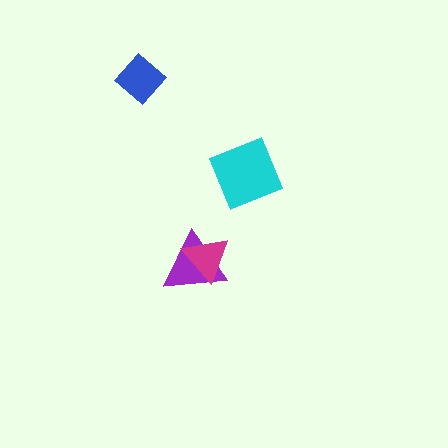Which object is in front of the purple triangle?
The magenta triangle is in front of the purple triangle.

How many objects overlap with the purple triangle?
1 object overlaps with the purple triangle.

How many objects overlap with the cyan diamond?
0 objects overlap with the cyan diamond.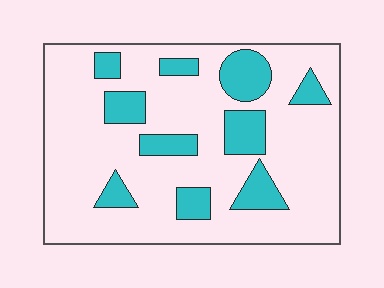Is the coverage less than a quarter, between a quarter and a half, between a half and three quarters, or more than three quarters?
Less than a quarter.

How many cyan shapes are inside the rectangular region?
10.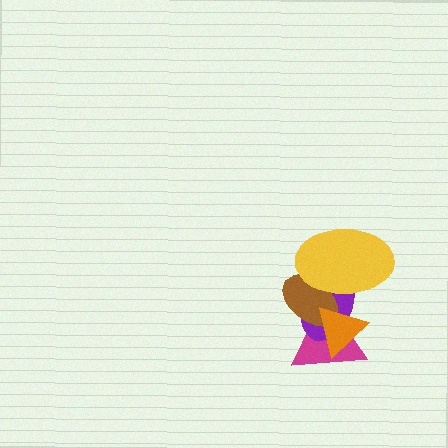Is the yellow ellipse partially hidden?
No, no other shape covers it.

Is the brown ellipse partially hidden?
Yes, it is partially covered by another shape.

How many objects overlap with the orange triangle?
4 objects overlap with the orange triangle.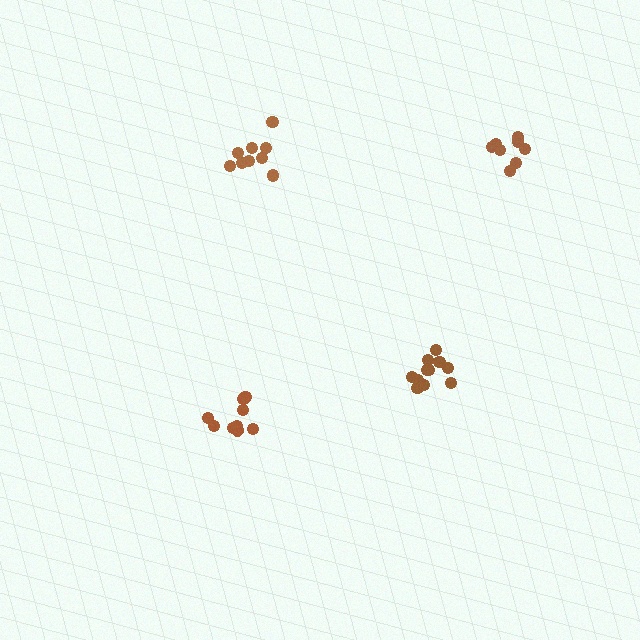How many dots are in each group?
Group 1: 9 dots, Group 2: 12 dots, Group 3: 8 dots, Group 4: 9 dots (38 total).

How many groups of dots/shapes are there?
There are 4 groups.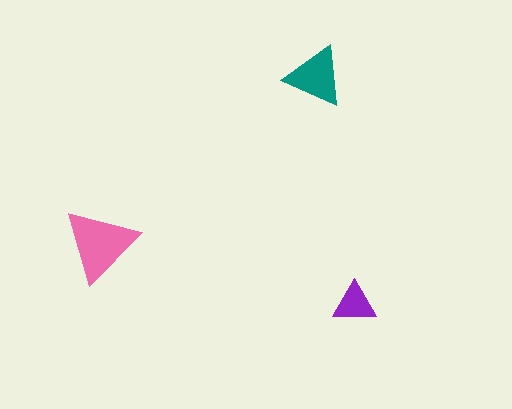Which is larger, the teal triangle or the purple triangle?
The teal one.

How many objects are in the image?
There are 3 objects in the image.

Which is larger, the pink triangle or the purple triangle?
The pink one.